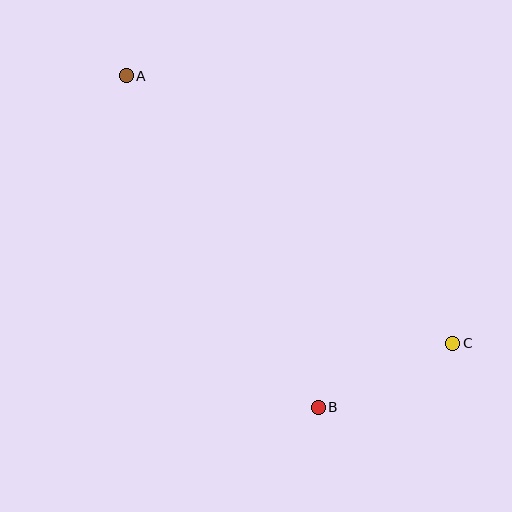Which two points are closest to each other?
Points B and C are closest to each other.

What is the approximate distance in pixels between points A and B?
The distance between A and B is approximately 383 pixels.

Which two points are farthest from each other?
Points A and C are farthest from each other.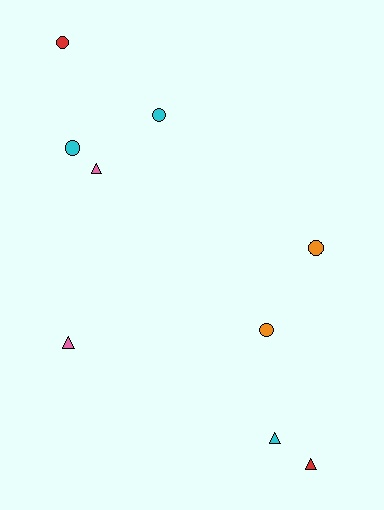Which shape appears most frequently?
Circle, with 5 objects.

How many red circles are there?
There is 1 red circle.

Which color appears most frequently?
Cyan, with 3 objects.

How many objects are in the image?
There are 9 objects.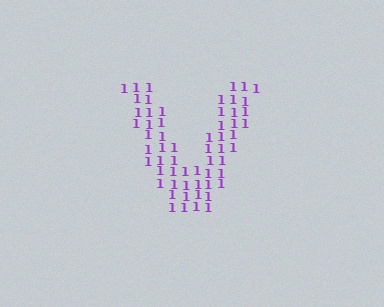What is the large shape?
The large shape is the letter V.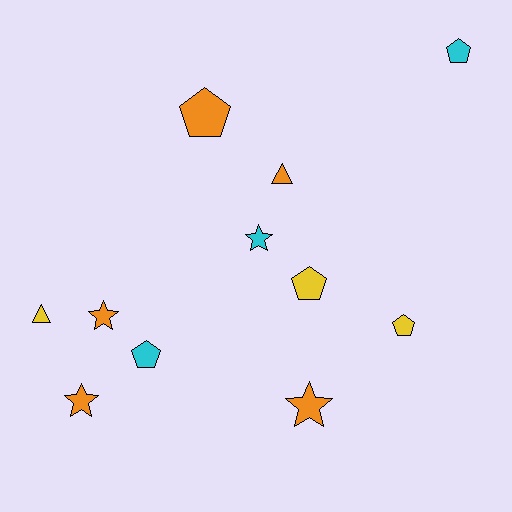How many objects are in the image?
There are 11 objects.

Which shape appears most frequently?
Pentagon, with 5 objects.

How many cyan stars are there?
There is 1 cyan star.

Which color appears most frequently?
Orange, with 5 objects.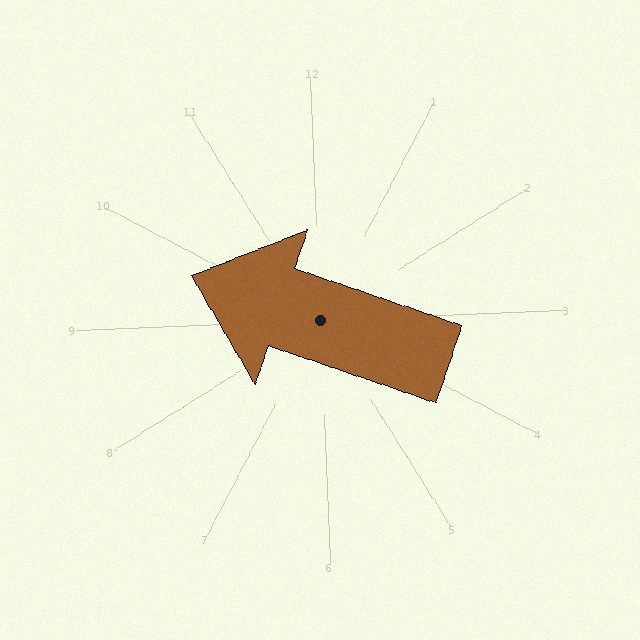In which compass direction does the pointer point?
West.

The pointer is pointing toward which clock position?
Roughly 10 o'clock.